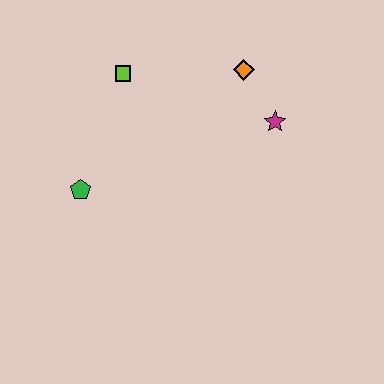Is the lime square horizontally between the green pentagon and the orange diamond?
Yes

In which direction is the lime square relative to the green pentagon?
The lime square is above the green pentagon.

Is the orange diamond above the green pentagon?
Yes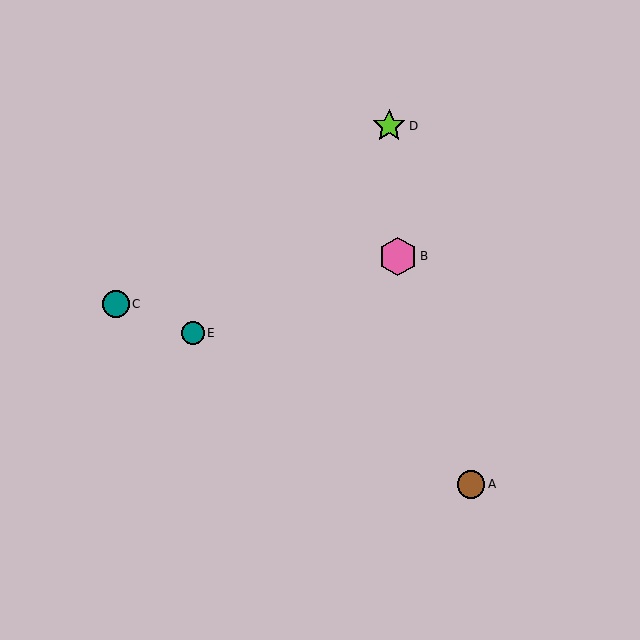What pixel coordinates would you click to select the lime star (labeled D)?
Click at (389, 126) to select the lime star D.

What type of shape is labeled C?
Shape C is a teal circle.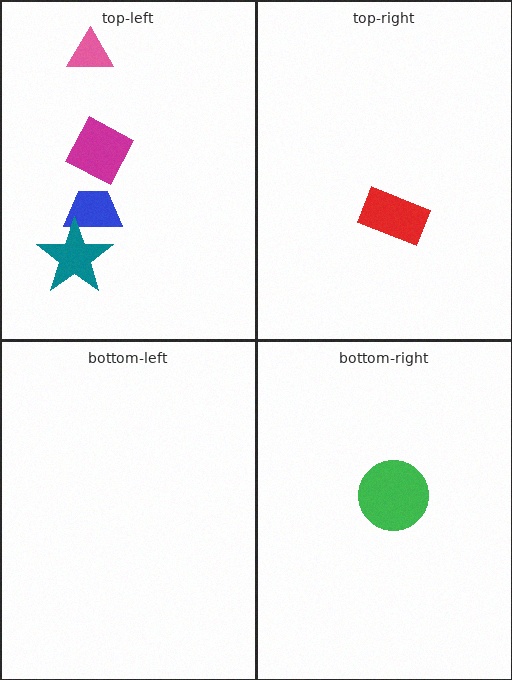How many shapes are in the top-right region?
1.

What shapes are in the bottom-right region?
The green circle.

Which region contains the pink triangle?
The top-left region.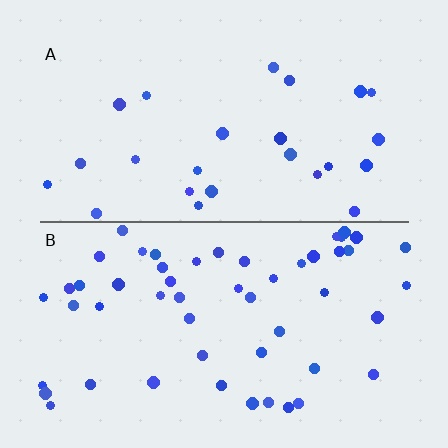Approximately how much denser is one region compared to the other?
Approximately 2.1× — region B over region A.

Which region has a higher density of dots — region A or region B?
B (the bottom).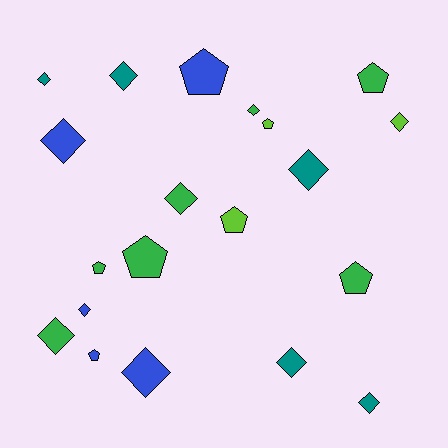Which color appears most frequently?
Green, with 7 objects.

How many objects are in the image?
There are 20 objects.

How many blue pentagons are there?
There are 2 blue pentagons.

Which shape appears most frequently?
Diamond, with 12 objects.